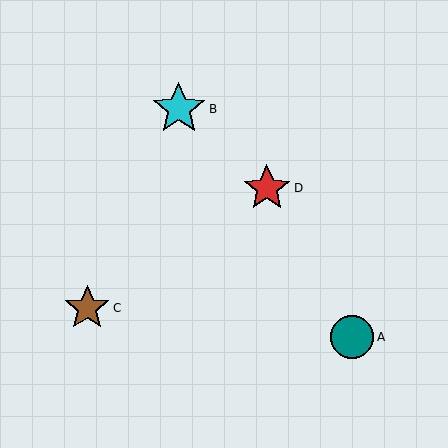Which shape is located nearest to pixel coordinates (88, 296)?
The brown star (labeled C) at (87, 308) is nearest to that location.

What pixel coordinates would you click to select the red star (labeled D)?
Click at (267, 188) to select the red star D.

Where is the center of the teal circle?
The center of the teal circle is at (352, 337).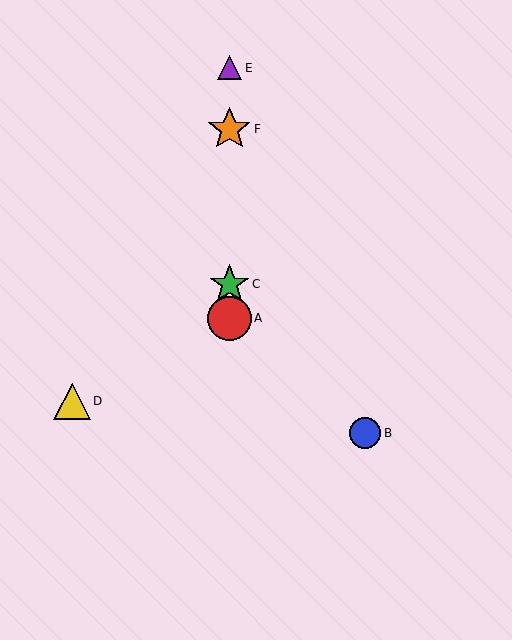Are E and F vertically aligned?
Yes, both are at x≈229.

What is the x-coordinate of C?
Object C is at x≈229.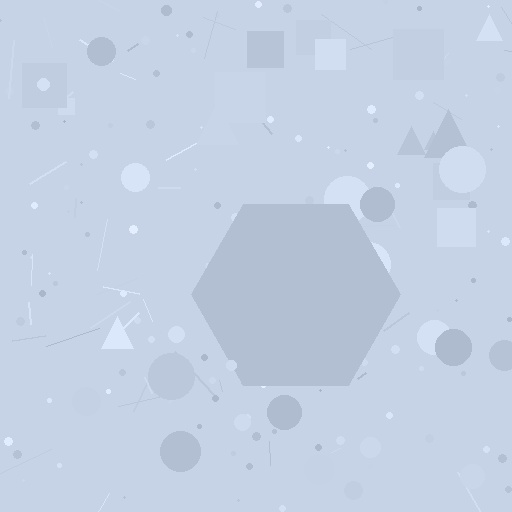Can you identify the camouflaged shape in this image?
The camouflaged shape is a hexagon.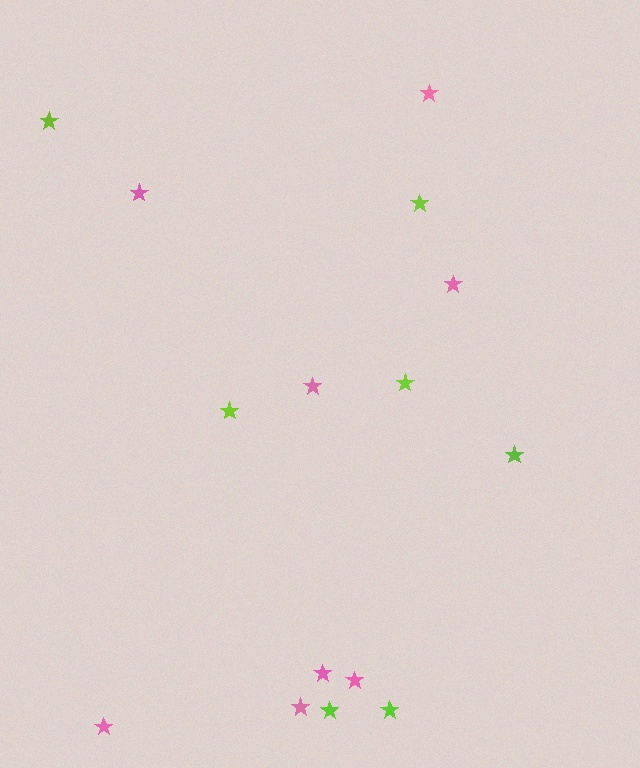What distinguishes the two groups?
There are 2 groups: one group of lime stars (7) and one group of pink stars (8).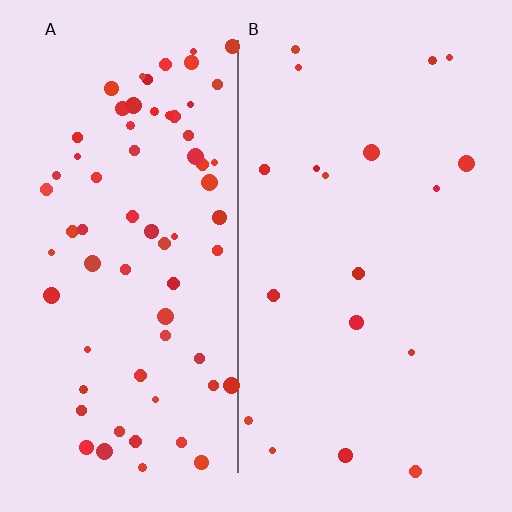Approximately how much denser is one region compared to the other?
Approximately 3.8× — region A over region B.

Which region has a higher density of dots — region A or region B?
A (the left).